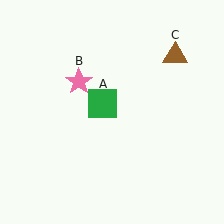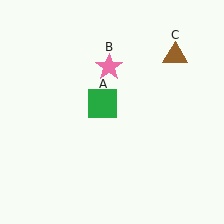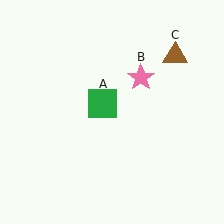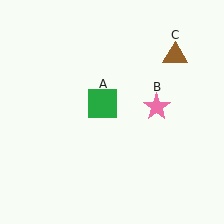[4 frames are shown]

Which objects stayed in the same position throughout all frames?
Green square (object A) and brown triangle (object C) remained stationary.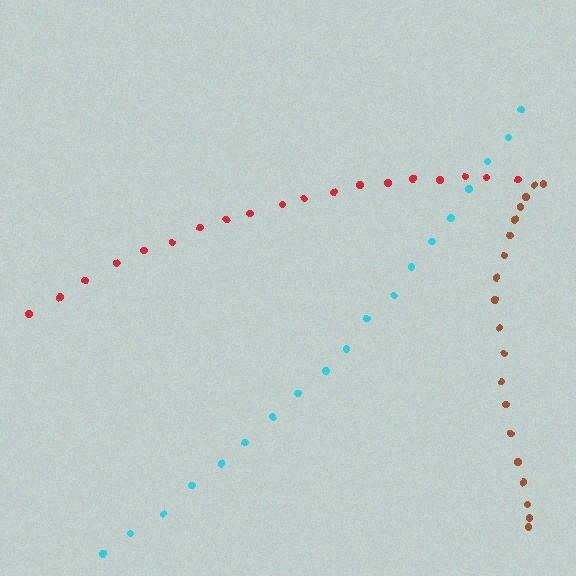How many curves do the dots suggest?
There are 3 distinct paths.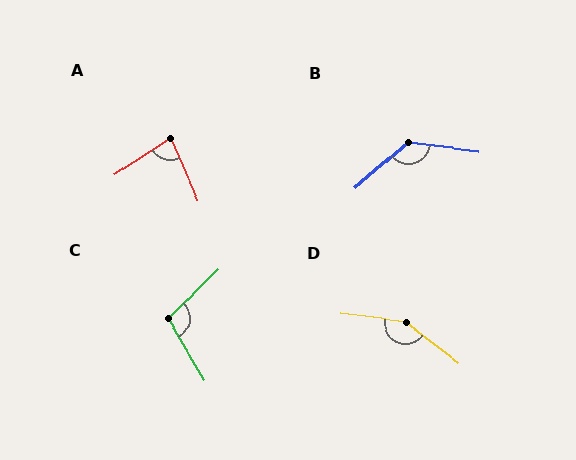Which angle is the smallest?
A, at approximately 81 degrees.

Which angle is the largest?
D, at approximately 150 degrees.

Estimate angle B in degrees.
Approximately 132 degrees.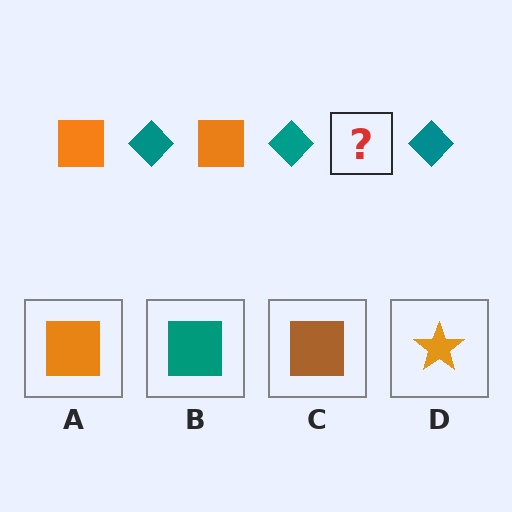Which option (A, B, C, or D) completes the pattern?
A.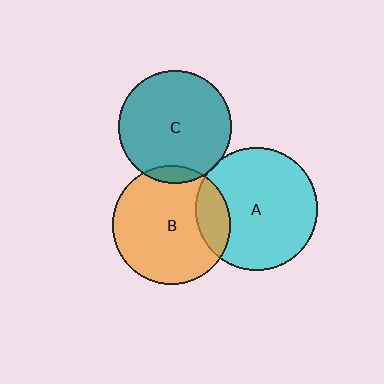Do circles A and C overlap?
Yes.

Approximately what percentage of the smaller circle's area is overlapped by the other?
Approximately 5%.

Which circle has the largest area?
Circle A (cyan).